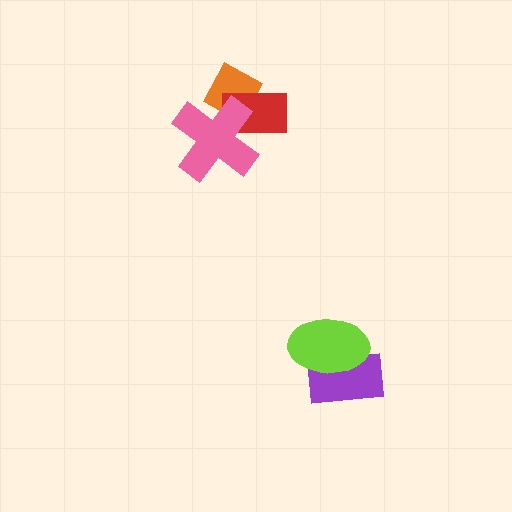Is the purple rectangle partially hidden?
Yes, it is partially covered by another shape.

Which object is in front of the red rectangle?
The pink cross is in front of the red rectangle.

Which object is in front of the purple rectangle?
The lime ellipse is in front of the purple rectangle.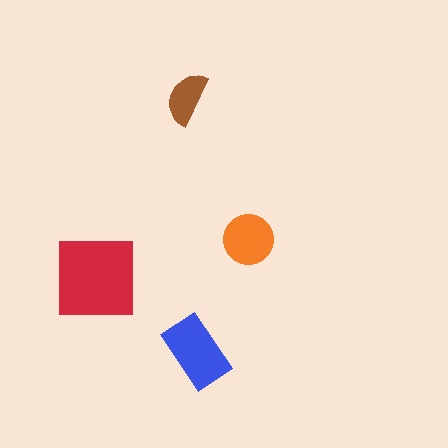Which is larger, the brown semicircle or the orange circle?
The orange circle.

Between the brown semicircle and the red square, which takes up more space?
The red square.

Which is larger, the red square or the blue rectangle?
The red square.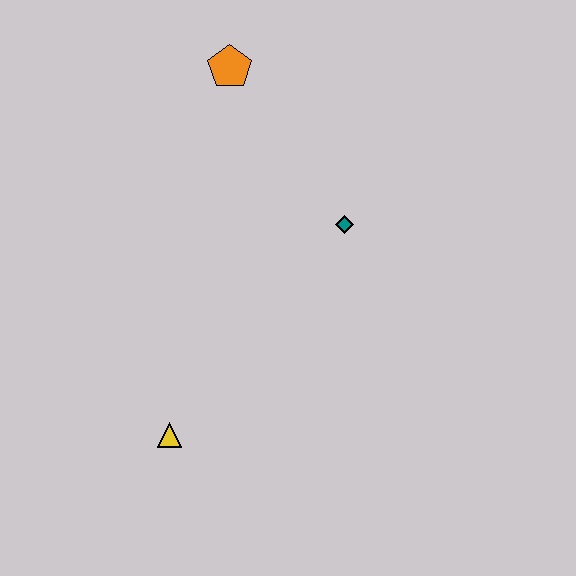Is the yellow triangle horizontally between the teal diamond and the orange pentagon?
No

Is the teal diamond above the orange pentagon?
No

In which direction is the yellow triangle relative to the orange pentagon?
The yellow triangle is below the orange pentagon.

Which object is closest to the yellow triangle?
The teal diamond is closest to the yellow triangle.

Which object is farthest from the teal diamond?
The yellow triangle is farthest from the teal diamond.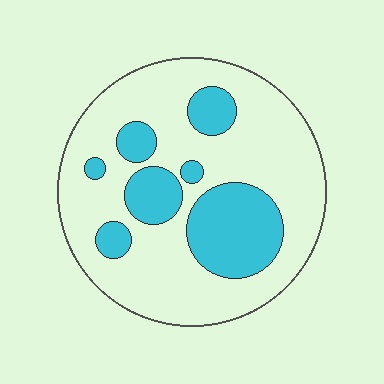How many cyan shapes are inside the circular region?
7.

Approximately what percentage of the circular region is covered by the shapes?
Approximately 25%.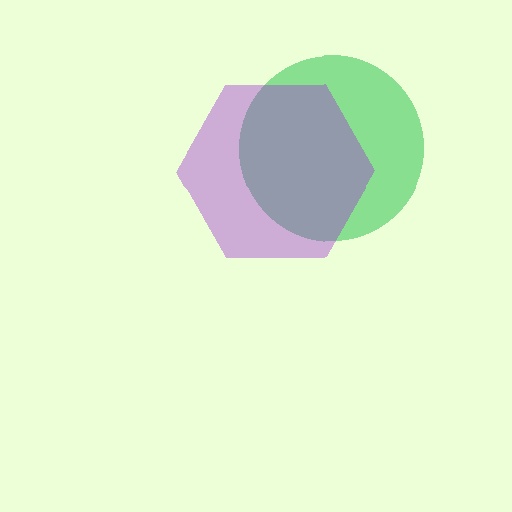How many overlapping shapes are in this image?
There are 2 overlapping shapes in the image.